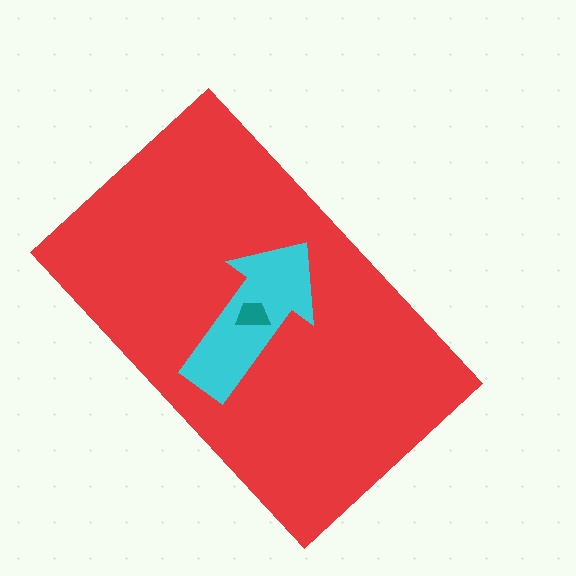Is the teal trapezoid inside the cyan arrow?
Yes.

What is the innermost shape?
The teal trapezoid.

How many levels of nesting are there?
3.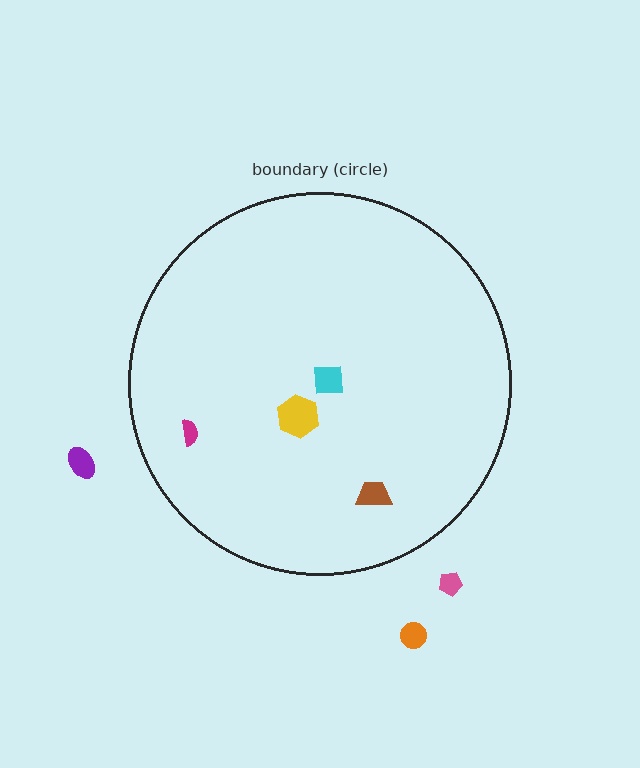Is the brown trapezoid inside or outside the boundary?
Inside.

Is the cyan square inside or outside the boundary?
Inside.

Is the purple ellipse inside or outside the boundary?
Outside.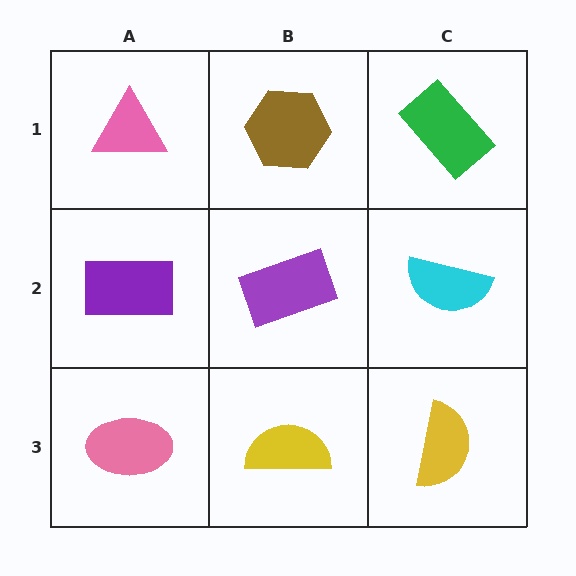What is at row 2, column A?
A purple rectangle.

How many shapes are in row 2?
3 shapes.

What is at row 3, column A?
A pink ellipse.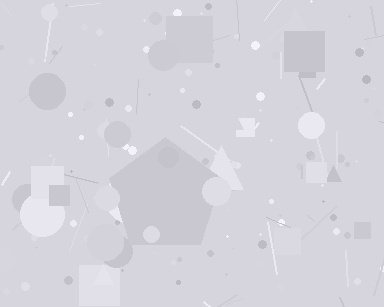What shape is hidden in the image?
A pentagon is hidden in the image.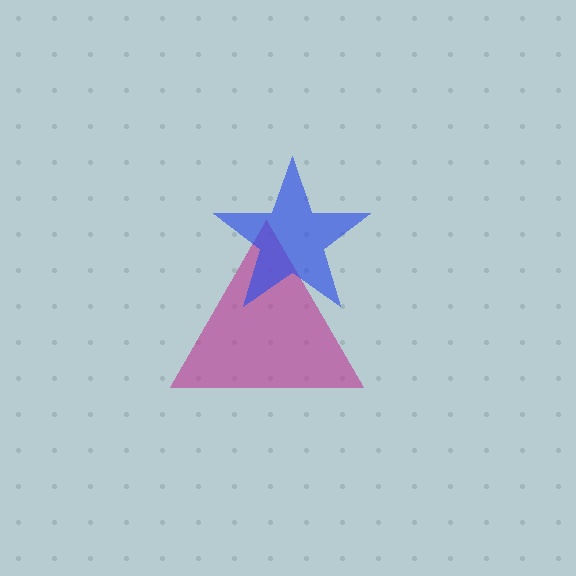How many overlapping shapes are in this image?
There are 2 overlapping shapes in the image.